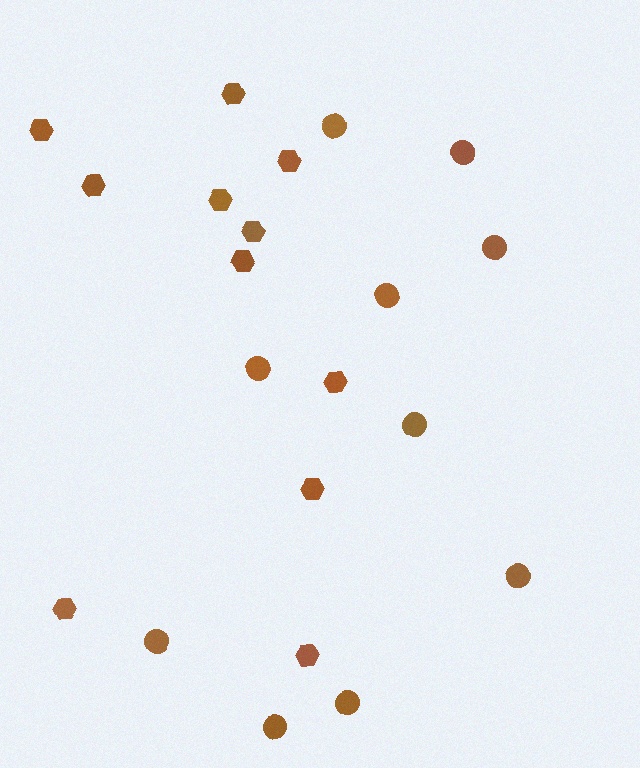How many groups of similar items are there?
There are 2 groups: one group of circles (10) and one group of hexagons (11).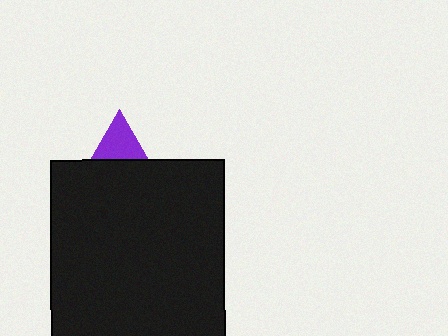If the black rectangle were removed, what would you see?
You would see the complete purple triangle.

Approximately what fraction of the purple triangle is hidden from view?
Roughly 60% of the purple triangle is hidden behind the black rectangle.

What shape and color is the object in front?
The object in front is a black rectangle.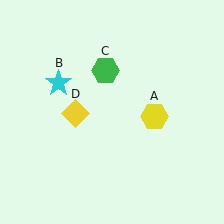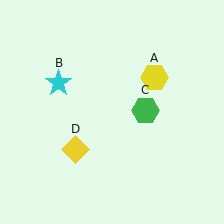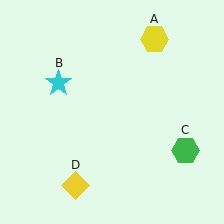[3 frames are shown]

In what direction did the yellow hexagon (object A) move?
The yellow hexagon (object A) moved up.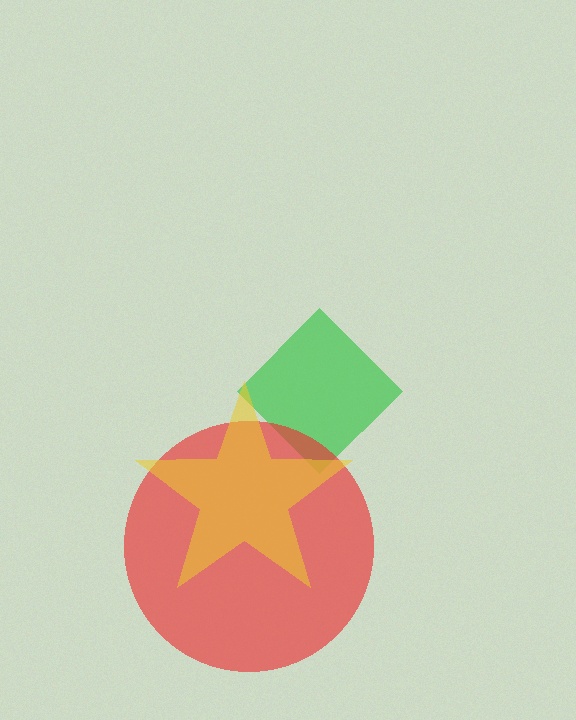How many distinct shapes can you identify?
There are 3 distinct shapes: a green diamond, a red circle, a yellow star.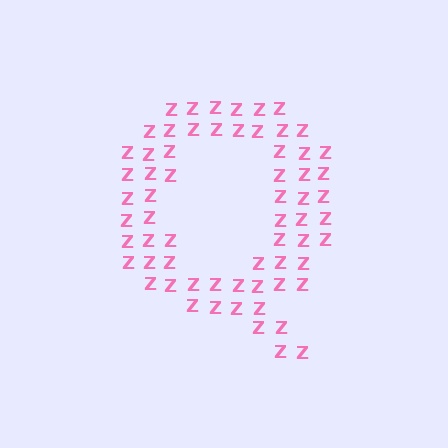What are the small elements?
The small elements are letter Z's.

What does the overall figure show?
The overall figure shows the letter Q.